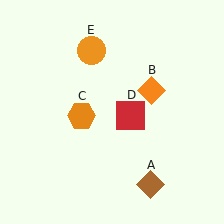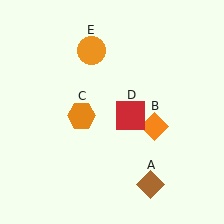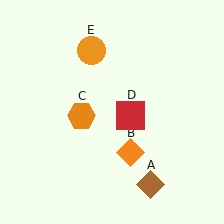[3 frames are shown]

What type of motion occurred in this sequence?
The orange diamond (object B) rotated clockwise around the center of the scene.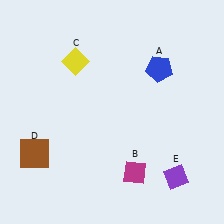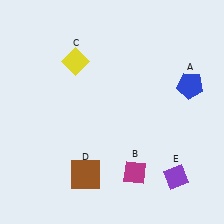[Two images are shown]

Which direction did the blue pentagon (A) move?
The blue pentagon (A) moved right.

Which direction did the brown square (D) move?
The brown square (D) moved right.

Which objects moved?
The objects that moved are: the blue pentagon (A), the brown square (D).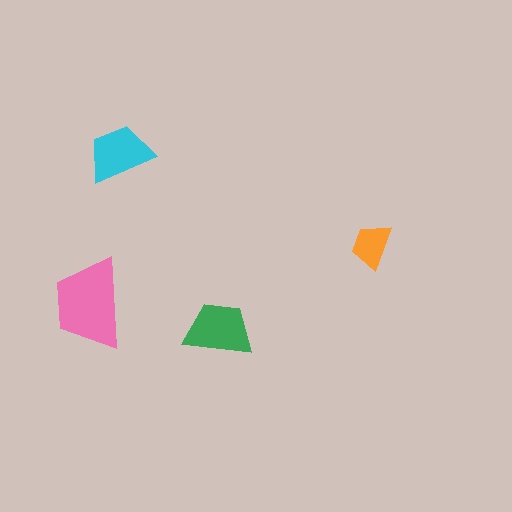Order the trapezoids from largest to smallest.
the pink one, the green one, the cyan one, the orange one.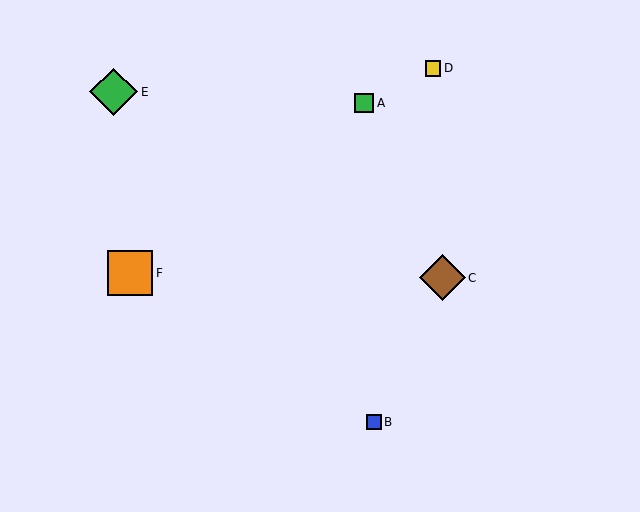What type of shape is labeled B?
Shape B is a blue square.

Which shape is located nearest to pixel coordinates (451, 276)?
The brown diamond (labeled C) at (443, 278) is nearest to that location.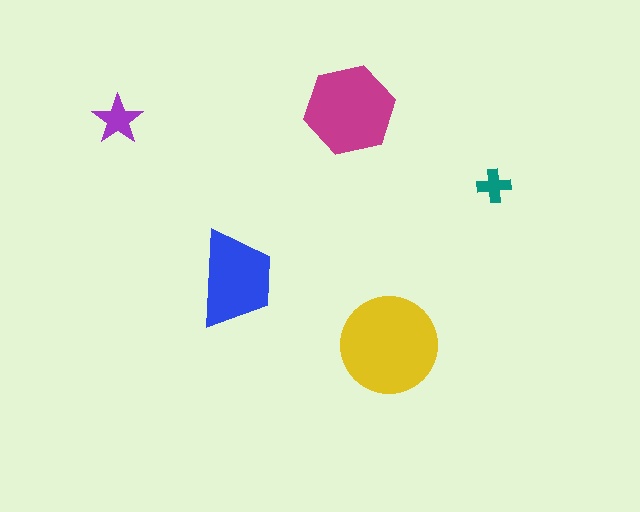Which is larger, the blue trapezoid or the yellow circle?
The yellow circle.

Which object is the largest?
The yellow circle.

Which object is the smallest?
The teal cross.